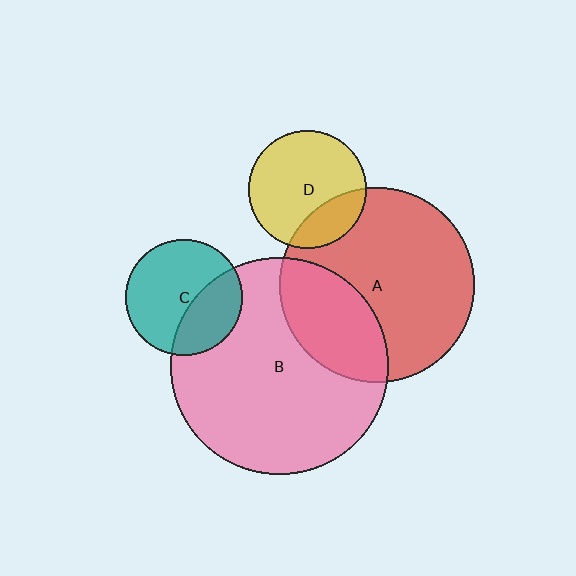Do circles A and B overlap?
Yes.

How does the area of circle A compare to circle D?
Approximately 2.7 times.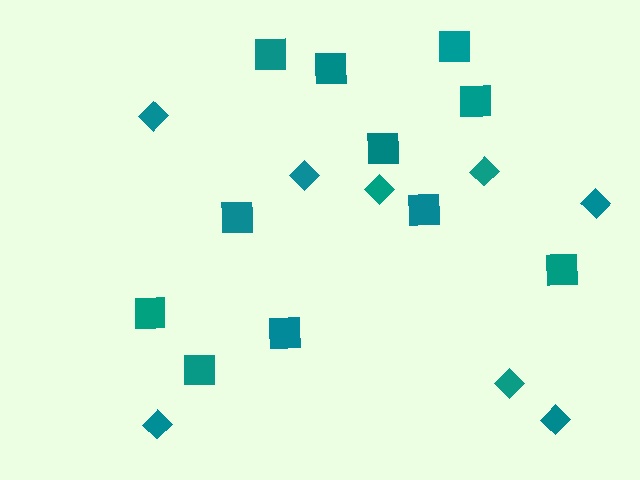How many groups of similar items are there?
There are 2 groups: one group of squares (11) and one group of diamonds (8).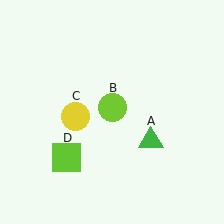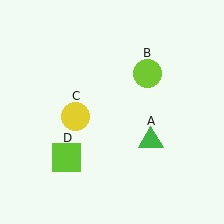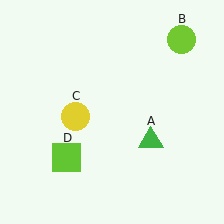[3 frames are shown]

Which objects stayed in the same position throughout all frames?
Green triangle (object A) and yellow circle (object C) and lime square (object D) remained stationary.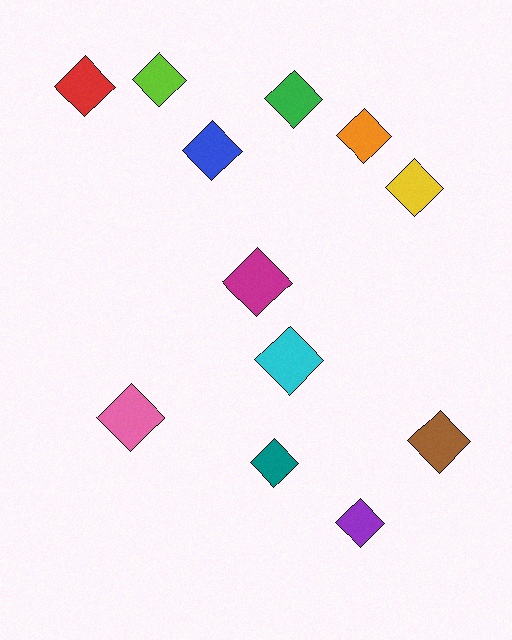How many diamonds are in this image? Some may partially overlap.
There are 12 diamonds.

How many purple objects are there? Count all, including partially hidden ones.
There is 1 purple object.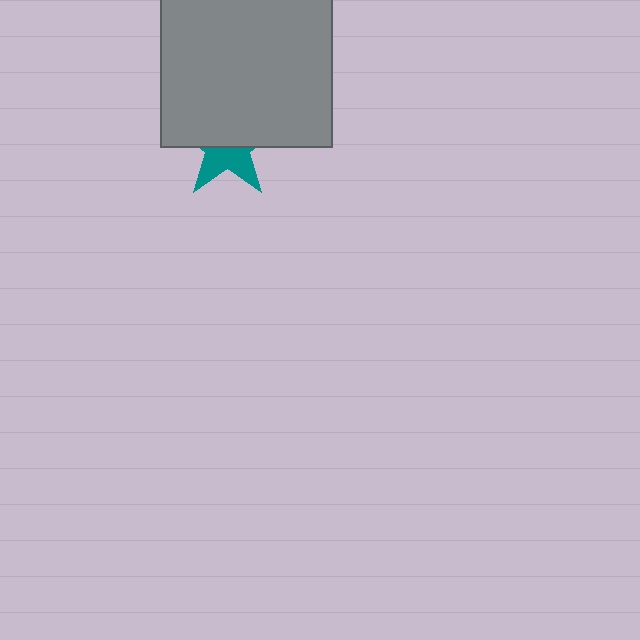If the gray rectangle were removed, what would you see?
You would see the complete teal star.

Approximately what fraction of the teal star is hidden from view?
Roughly 57% of the teal star is hidden behind the gray rectangle.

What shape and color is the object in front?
The object in front is a gray rectangle.